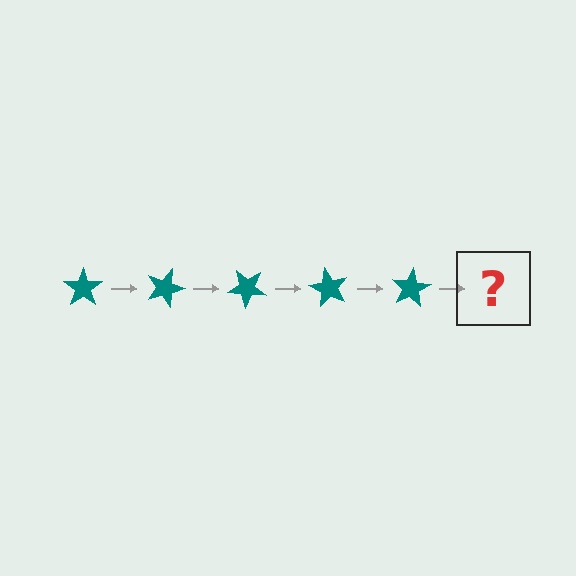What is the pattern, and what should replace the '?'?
The pattern is that the star rotates 20 degrees each step. The '?' should be a teal star rotated 100 degrees.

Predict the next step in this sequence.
The next step is a teal star rotated 100 degrees.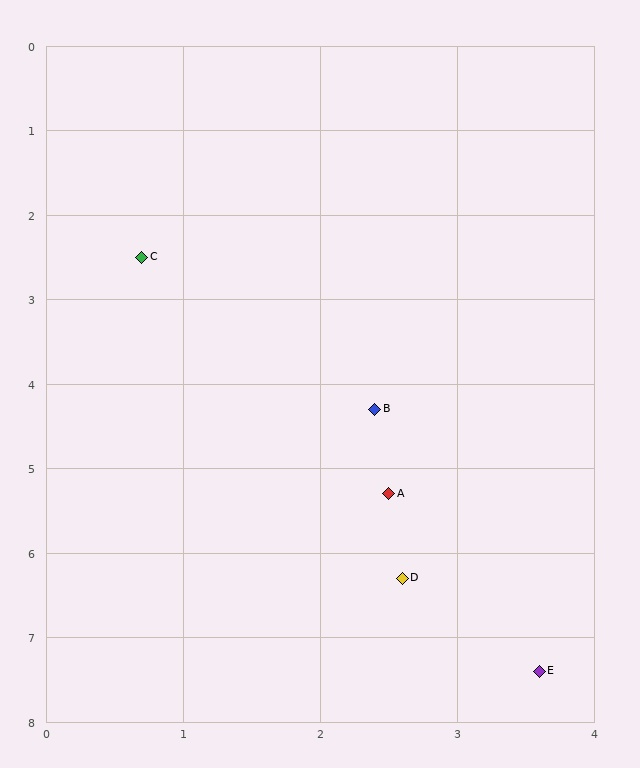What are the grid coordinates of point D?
Point D is at approximately (2.6, 6.3).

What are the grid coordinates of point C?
Point C is at approximately (0.7, 2.5).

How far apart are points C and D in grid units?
Points C and D are about 4.2 grid units apart.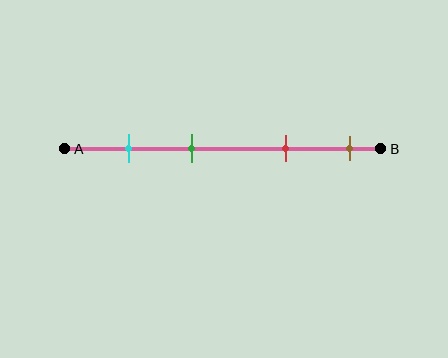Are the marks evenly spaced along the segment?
No, the marks are not evenly spaced.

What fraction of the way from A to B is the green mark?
The green mark is approximately 40% (0.4) of the way from A to B.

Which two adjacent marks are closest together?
The cyan and green marks are the closest adjacent pair.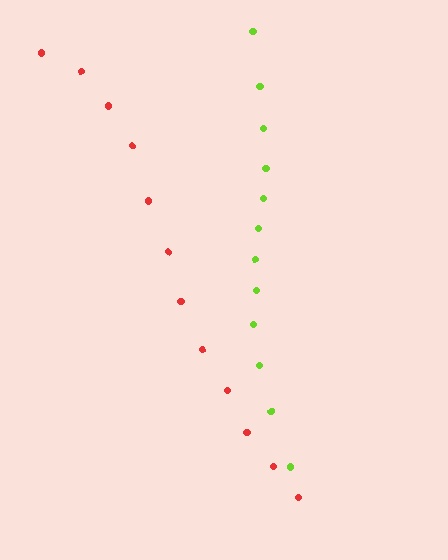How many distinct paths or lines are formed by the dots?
There are 2 distinct paths.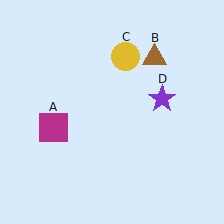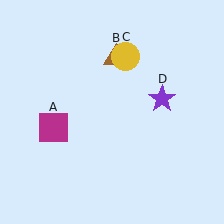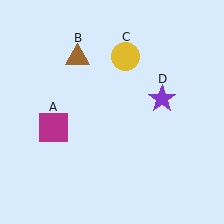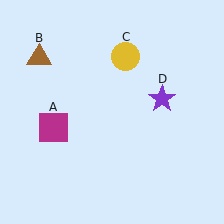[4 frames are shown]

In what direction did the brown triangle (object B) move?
The brown triangle (object B) moved left.